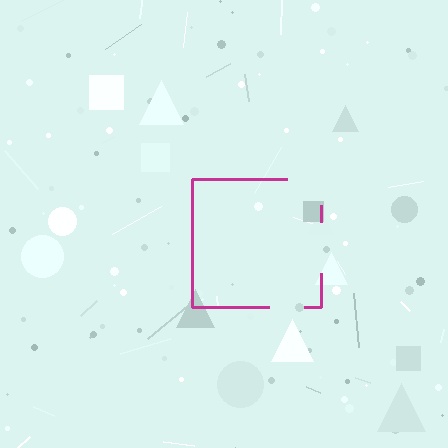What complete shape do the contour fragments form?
The contour fragments form a square.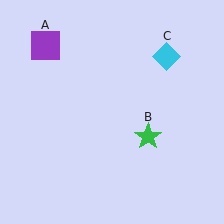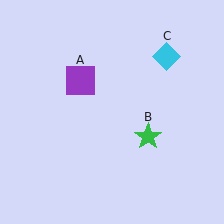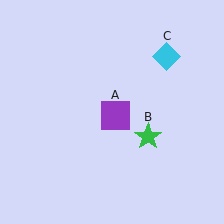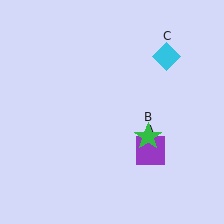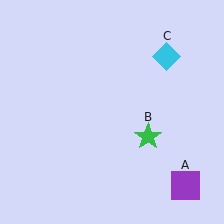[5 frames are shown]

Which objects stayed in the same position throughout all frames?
Green star (object B) and cyan diamond (object C) remained stationary.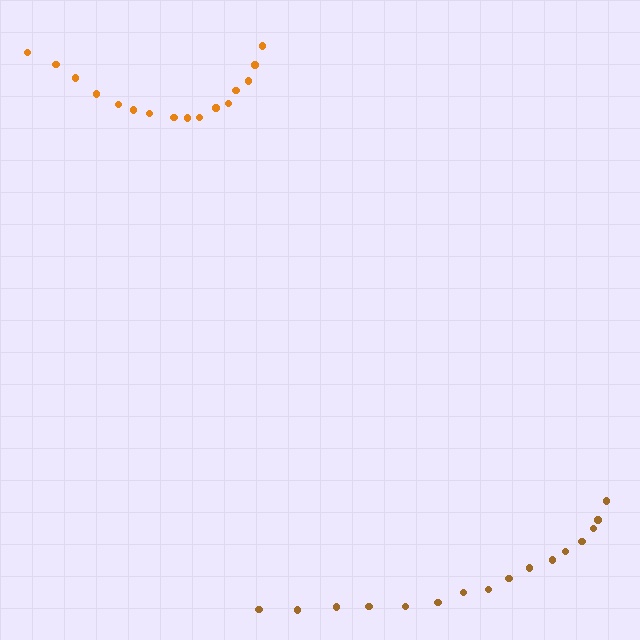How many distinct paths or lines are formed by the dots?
There are 2 distinct paths.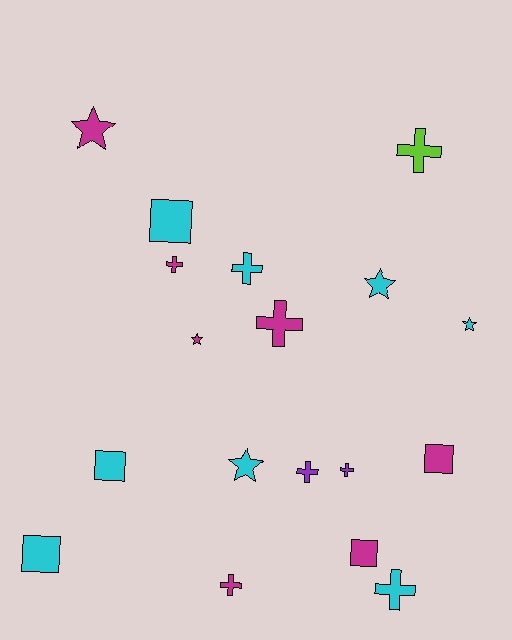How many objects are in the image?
There are 18 objects.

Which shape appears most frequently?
Cross, with 8 objects.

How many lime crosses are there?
There is 1 lime cross.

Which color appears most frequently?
Cyan, with 8 objects.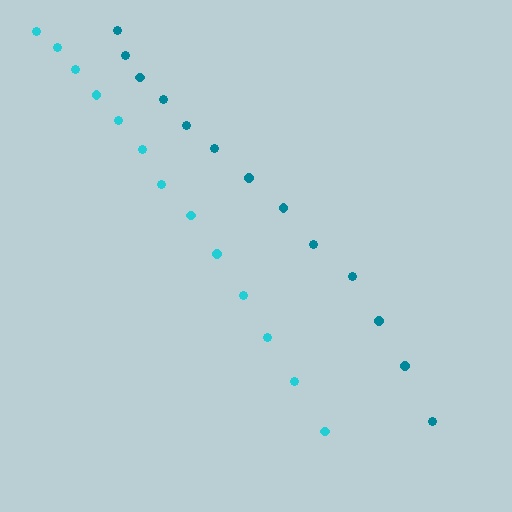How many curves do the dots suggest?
There are 2 distinct paths.